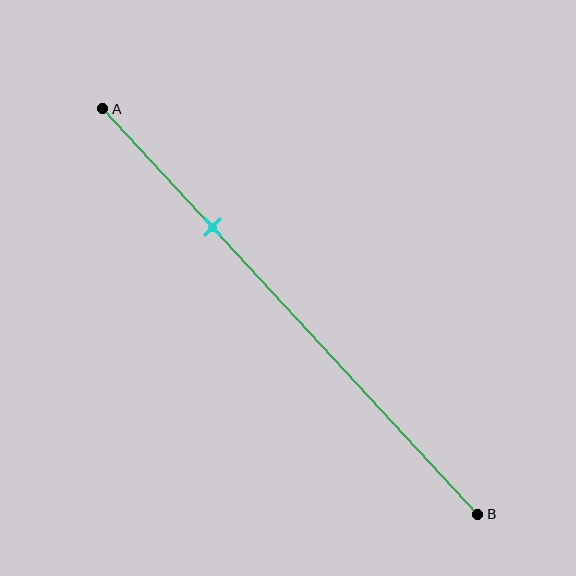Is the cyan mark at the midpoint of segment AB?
No, the mark is at about 30% from A, not at the 50% midpoint.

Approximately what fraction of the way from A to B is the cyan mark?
The cyan mark is approximately 30% of the way from A to B.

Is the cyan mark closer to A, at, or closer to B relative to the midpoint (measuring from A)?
The cyan mark is closer to point A than the midpoint of segment AB.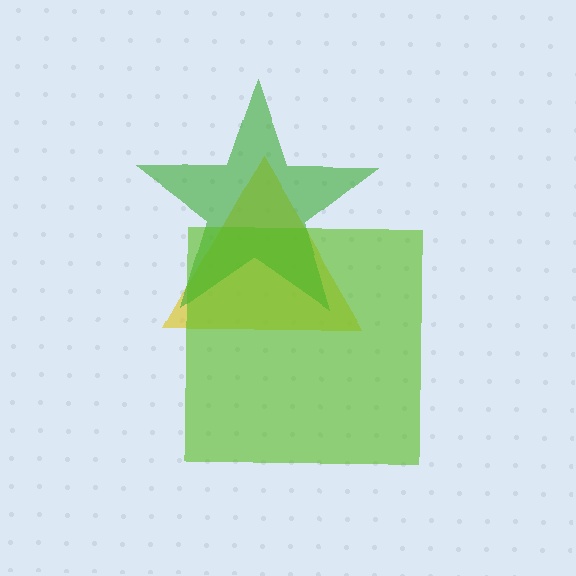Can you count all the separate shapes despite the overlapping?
Yes, there are 3 separate shapes.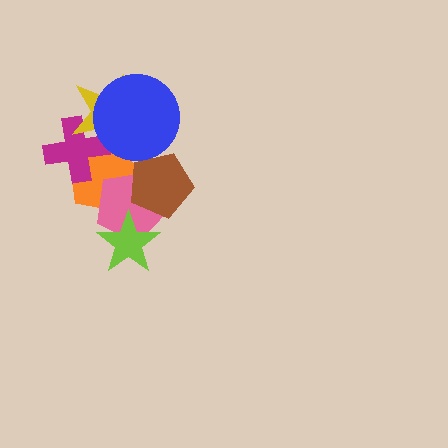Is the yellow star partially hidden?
Yes, it is partially covered by another shape.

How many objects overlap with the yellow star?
3 objects overlap with the yellow star.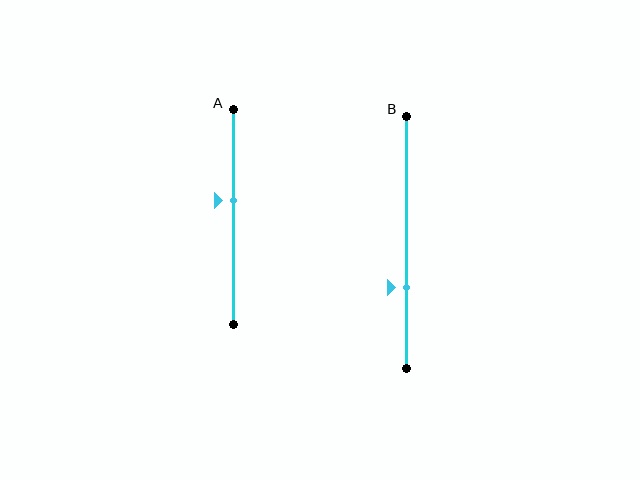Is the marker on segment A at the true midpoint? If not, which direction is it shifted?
No, the marker on segment A is shifted upward by about 8% of the segment length.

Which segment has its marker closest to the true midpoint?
Segment A has its marker closest to the true midpoint.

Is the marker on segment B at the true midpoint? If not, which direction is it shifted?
No, the marker on segment B is shifted downward by about 18% of the segment length.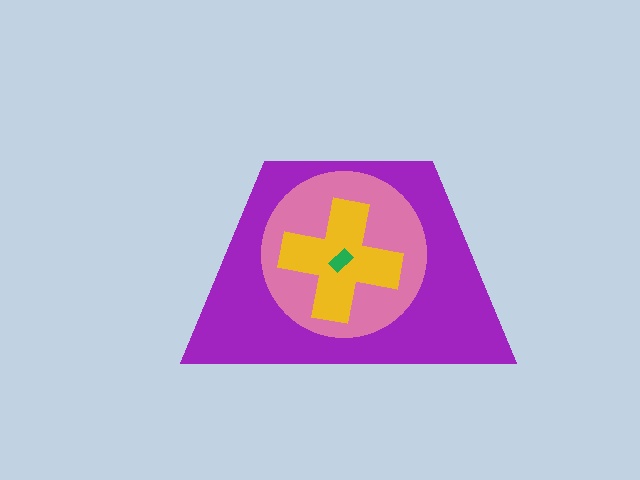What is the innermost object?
The green rectangle.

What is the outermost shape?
The purple trapezoid.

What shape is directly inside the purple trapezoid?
The pink circle.